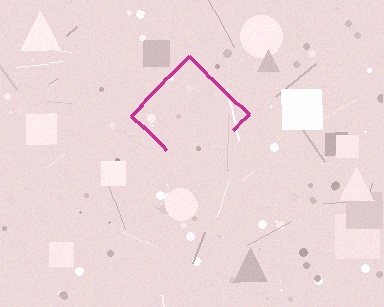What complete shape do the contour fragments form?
The contour fragments form a diamond.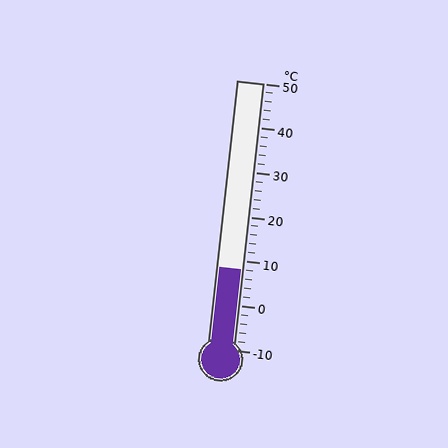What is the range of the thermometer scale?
The thermometer scale ranges from -10°C to 50°C.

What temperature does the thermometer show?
The thermometer shows approximately 8°C.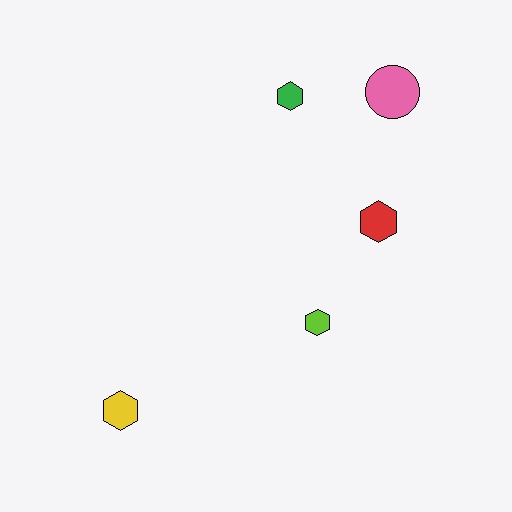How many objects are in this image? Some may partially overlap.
There are 5 objects.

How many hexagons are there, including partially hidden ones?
There are 4 hexagons.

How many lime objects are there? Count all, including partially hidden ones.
There is 1 lime object.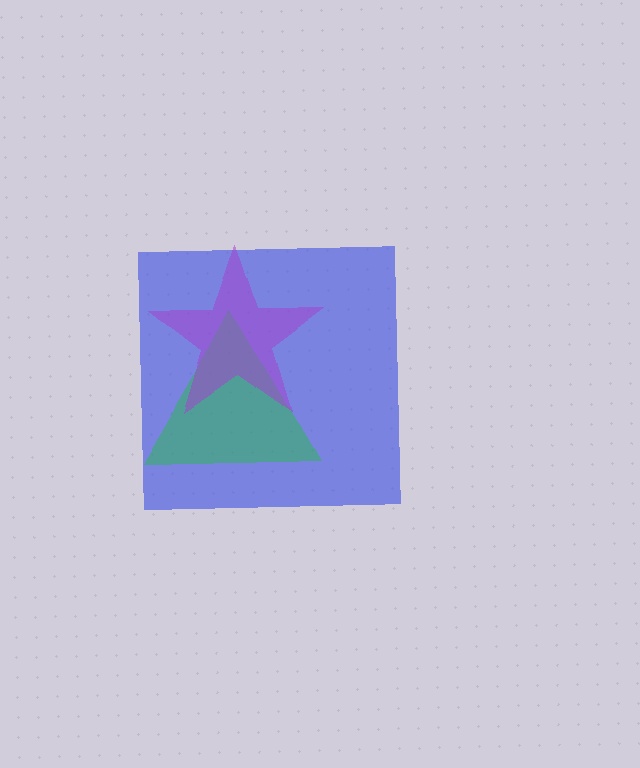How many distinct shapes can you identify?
There are 3 distinct shapes: a blue square, a green triangle, a purple star.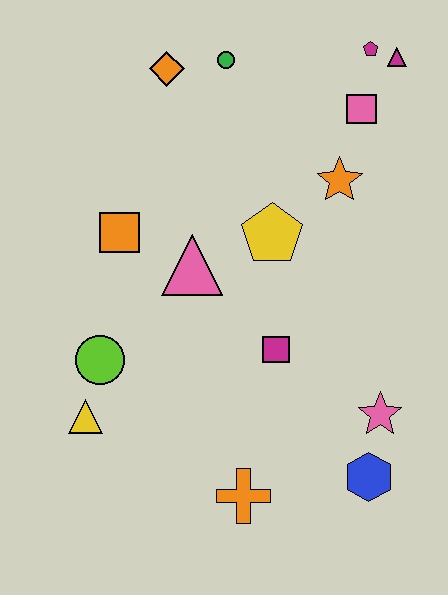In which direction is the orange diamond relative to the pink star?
The orange diamond is above the pink star.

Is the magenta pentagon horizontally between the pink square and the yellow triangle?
No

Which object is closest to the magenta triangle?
The magenta pentagon is closest to the magenta triangle.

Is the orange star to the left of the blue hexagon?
Yes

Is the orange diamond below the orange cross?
No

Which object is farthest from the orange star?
The yellow triangle is farthest from the orange star.